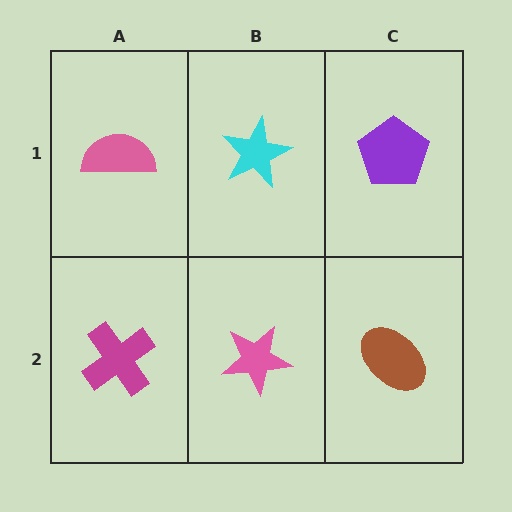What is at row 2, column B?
A pink star.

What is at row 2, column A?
A magenta cross.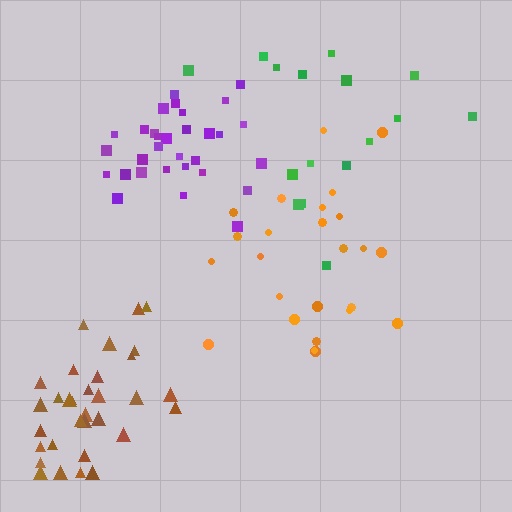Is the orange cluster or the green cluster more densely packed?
Orange.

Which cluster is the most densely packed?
Purple.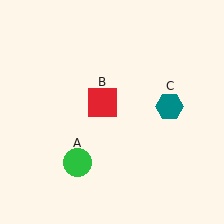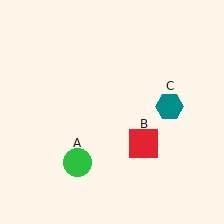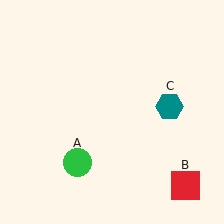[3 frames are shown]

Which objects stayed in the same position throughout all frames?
Green circle (object A) and teal hexagon (object C) remained stationary.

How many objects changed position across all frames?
1 object changed position: red square (object B).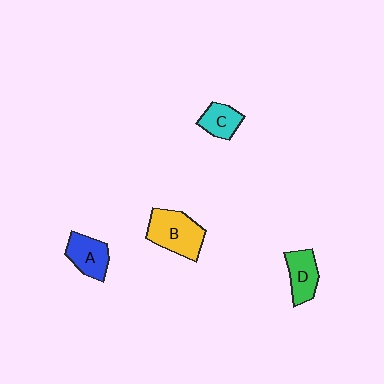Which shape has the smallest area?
Shape C (cyan).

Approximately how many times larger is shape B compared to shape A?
Approximately 1.4 times.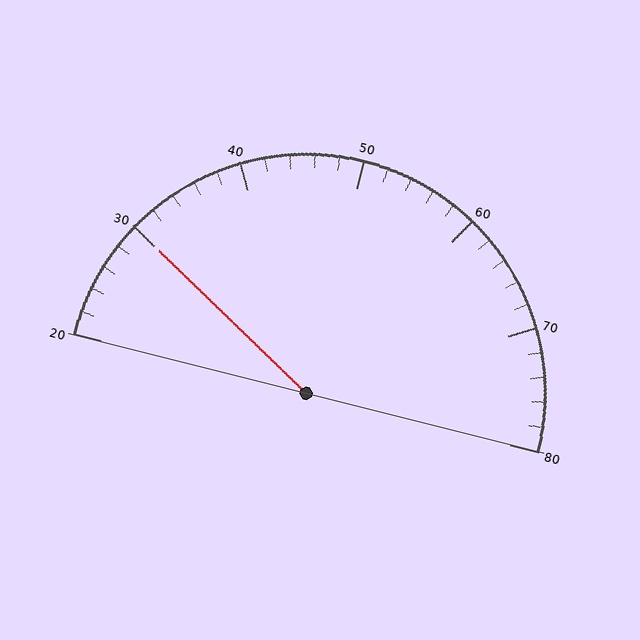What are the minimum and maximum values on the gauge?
The gauge ranges from 20 to 80.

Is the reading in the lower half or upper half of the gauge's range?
The reading is in the lower half of the range (20 to 80).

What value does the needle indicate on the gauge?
The needle indicates approximately 30.